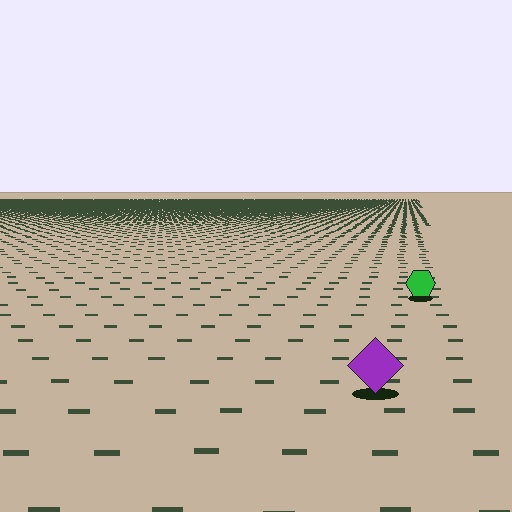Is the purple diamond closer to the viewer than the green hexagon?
Yes. The purple diamond is closer — you can tell from the texture gradient: the ground texture is coarser near it.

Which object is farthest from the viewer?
The green hexagon is farthest from the viewer. It appears smaller and the ground texture around it is denser.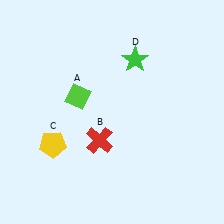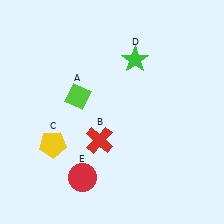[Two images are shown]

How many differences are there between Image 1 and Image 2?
There is 1 difference between the two images.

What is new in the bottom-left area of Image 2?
A red circle (E) was added in the bottom-left area of Image 2.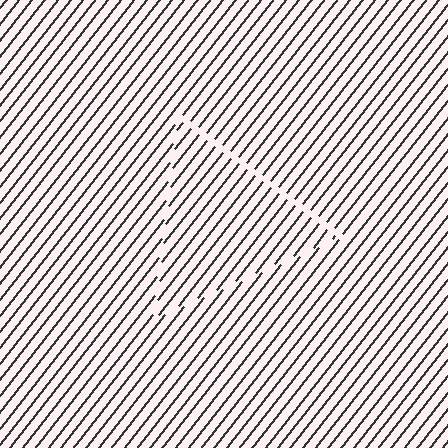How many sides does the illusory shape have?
3 sides — the line-ends trace a triangle.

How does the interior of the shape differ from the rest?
The interior of the shape contains the same grating, shifted by half a period — the contour is defined by the phase discontinuity where line-ends from the inner and outer gratings abut.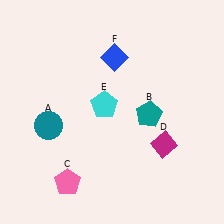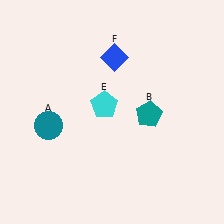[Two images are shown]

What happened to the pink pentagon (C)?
The pink pentagon (C) was removed in Image 2. It was in the bottom-left area of Image 1.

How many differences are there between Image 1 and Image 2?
There are 2 differences between the two images.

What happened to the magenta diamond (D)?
The magenta diamond (D) was removed in Image 2. It was in the bottom-right area of Image 1.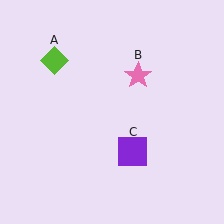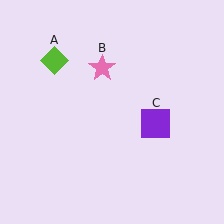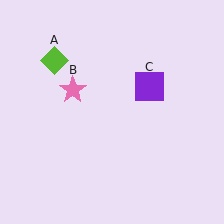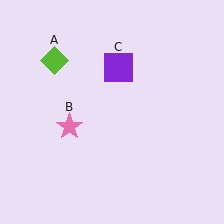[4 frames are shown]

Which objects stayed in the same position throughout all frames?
Lime diamond (object A) remained stationary.